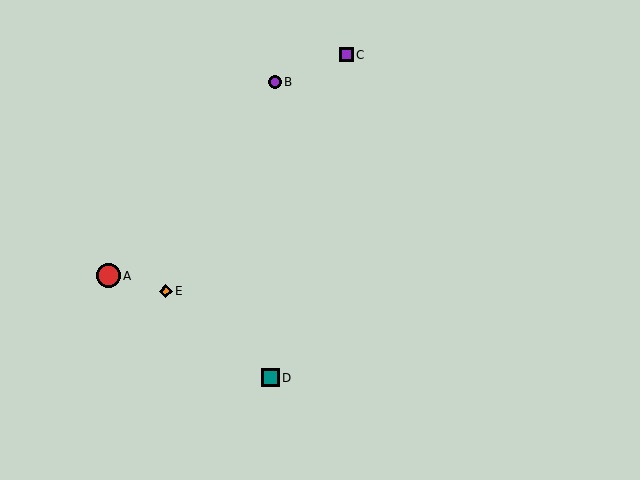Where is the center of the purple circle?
The center of the purple circle is at (275, 82).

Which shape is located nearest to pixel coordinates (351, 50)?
The purple square (labeled C) at (346, 55) is nearest to that location.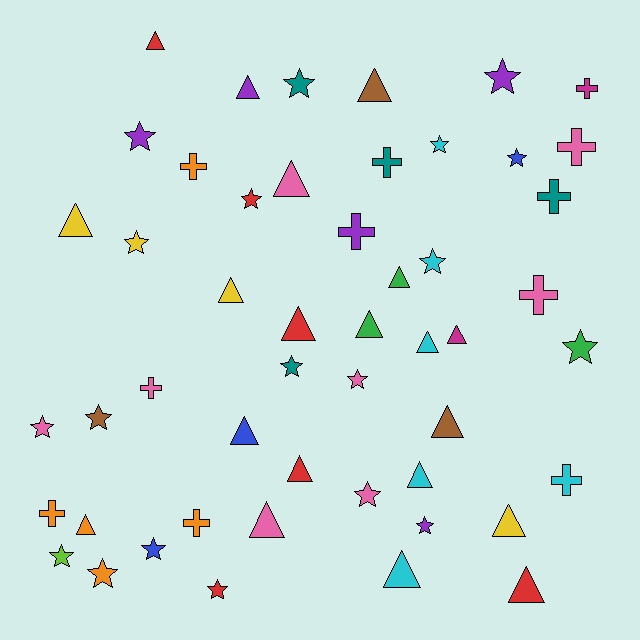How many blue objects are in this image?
There are 3 blue objects.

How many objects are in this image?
There are 50 objects.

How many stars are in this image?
There are 19 stars.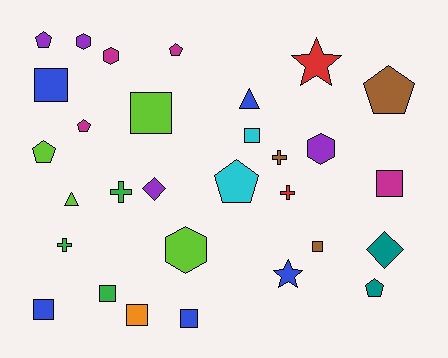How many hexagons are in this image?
There are 4 hexagons.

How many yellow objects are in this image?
There are no yellow objects.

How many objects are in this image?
There are 30 objects.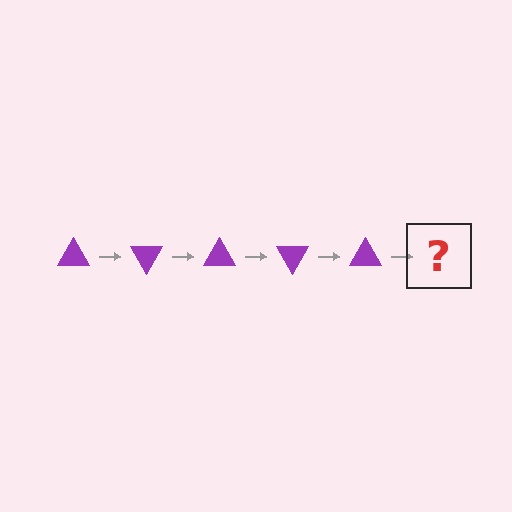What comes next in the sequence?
The next element should be a purple triangle rotated 300 degrees.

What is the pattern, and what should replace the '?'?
The pattern is that the triangle rotates 60 degrees each step. The '?' should be a purple triangle rotated 300 degrees.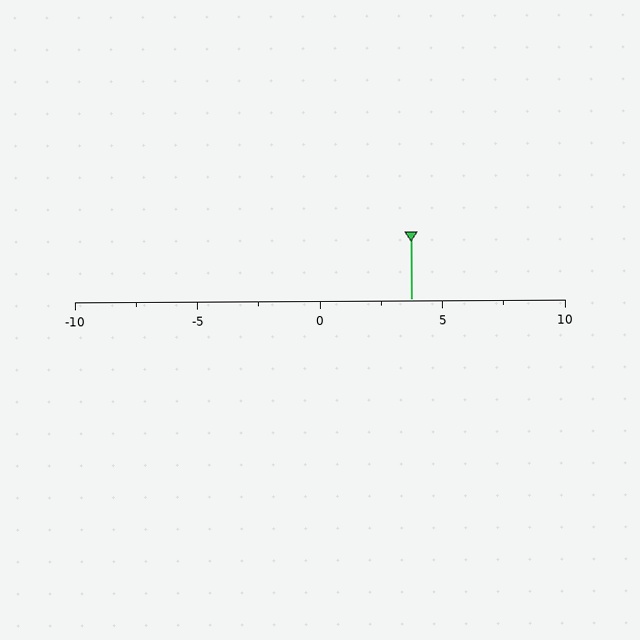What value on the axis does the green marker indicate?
The marker indicates approximately 3.8.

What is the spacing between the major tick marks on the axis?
The major ticks are spaced 5 apart.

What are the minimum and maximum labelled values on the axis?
The axis runs from -10 to 10.